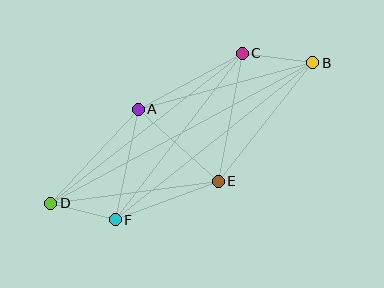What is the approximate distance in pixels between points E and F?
The distance between E and F is approximately 110 pixels.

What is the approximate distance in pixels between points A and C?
The distance between A and C is approximately 118 pixels.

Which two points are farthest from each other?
Points B and D are farthest from each other.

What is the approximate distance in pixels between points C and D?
The distance between C and D is approximately 243 pixels.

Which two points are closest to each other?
Points D and F are closest to each other.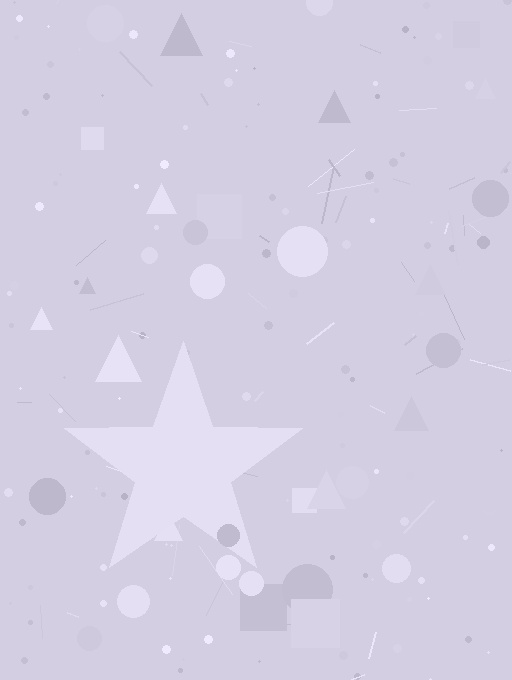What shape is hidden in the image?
A star is hidden in the image.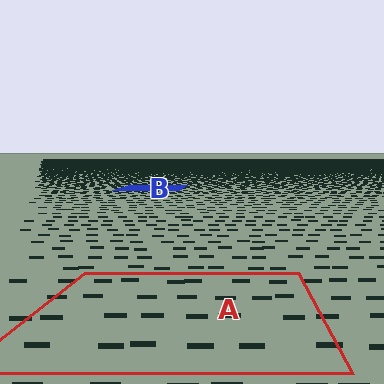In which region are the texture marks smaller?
The texture marks are smaller in region B, because it is farther away.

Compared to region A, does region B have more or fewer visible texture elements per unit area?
Region B has more texture elements per unit area — they are packed more densely because it is farther away.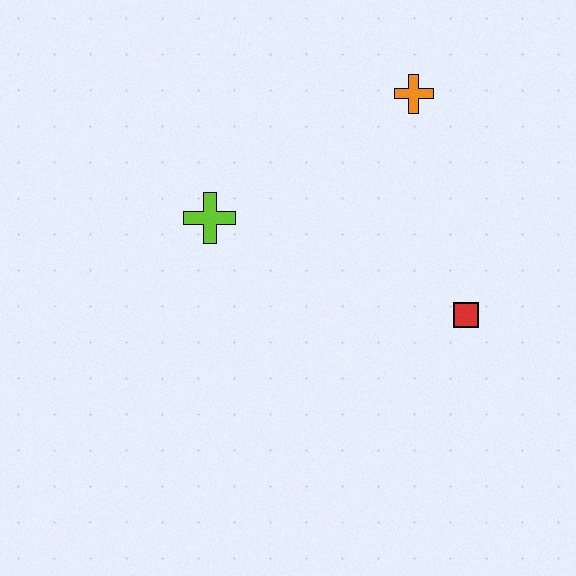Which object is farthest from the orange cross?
The lime cross is farthest from the orange cross.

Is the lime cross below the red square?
No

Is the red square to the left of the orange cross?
No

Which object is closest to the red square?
The orange cross is closest to the red square.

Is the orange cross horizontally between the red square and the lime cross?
Yes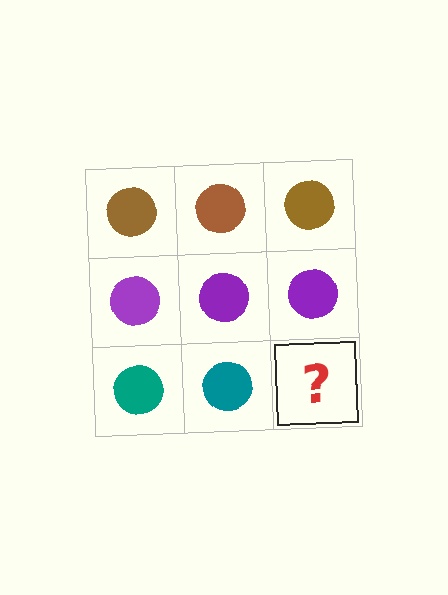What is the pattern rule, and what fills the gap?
The rule is that each row has a consistent color. The gap should be filled with a teal circle.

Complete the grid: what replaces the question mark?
The question mark should be replaced with a teal circle.